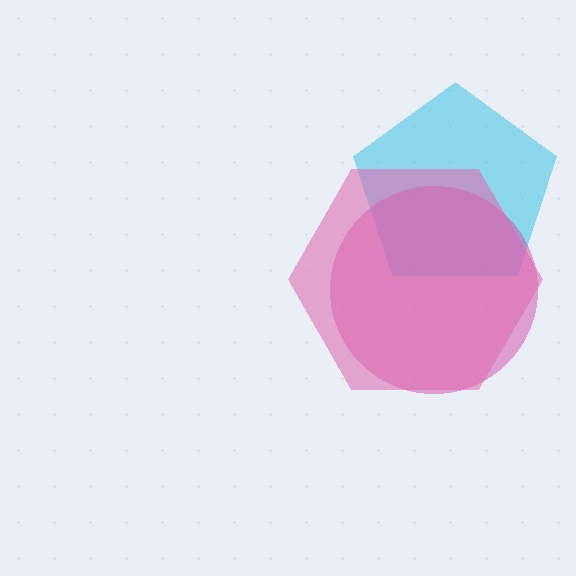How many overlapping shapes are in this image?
There are 3 overlapping shapes in the image.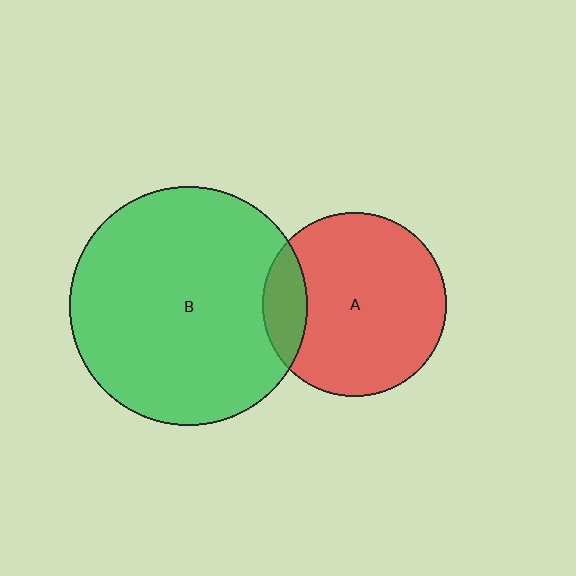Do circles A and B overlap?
Yes.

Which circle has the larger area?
Circle B (green).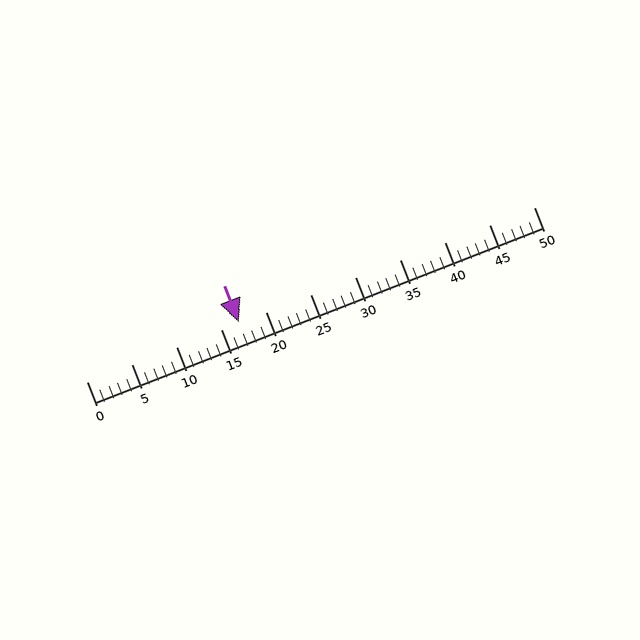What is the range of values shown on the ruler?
The ruler shows values from 0 to 50.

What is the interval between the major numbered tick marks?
The major tick marks are spaced 5 units apart.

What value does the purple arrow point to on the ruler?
The purple arrow points to approximately 17.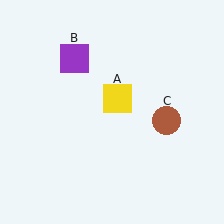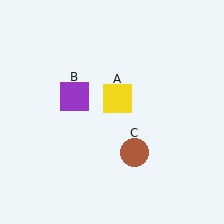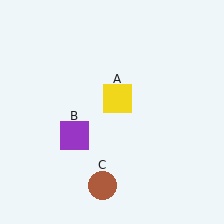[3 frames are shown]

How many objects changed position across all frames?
2 objects changed position: purple square (object B), brown circle (object C).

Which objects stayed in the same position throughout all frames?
Yellow square (object A) remained stationary.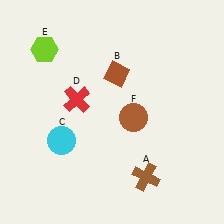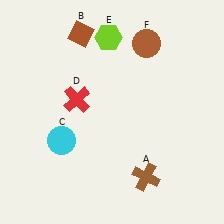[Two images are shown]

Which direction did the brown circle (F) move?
The brown circle (F) moved up.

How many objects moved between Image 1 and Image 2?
3 objects moved between the two images.